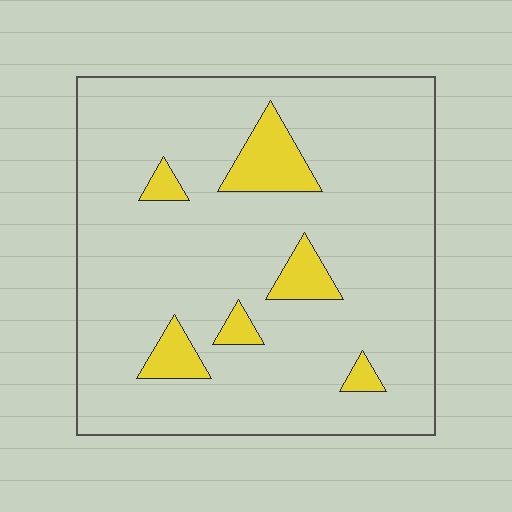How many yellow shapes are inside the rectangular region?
6.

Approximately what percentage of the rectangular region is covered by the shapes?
Approximately 10%.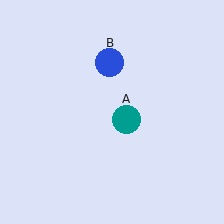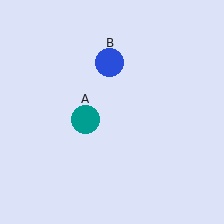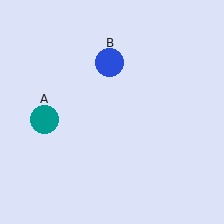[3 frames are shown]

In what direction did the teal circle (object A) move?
The teal circle (object A) moved left.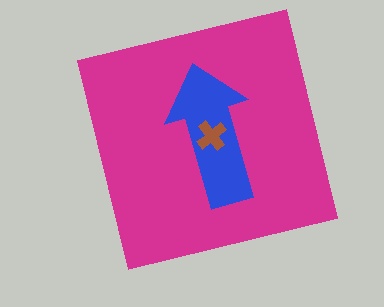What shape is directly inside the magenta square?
The blue arrow.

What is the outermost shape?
The magenta square.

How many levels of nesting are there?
3.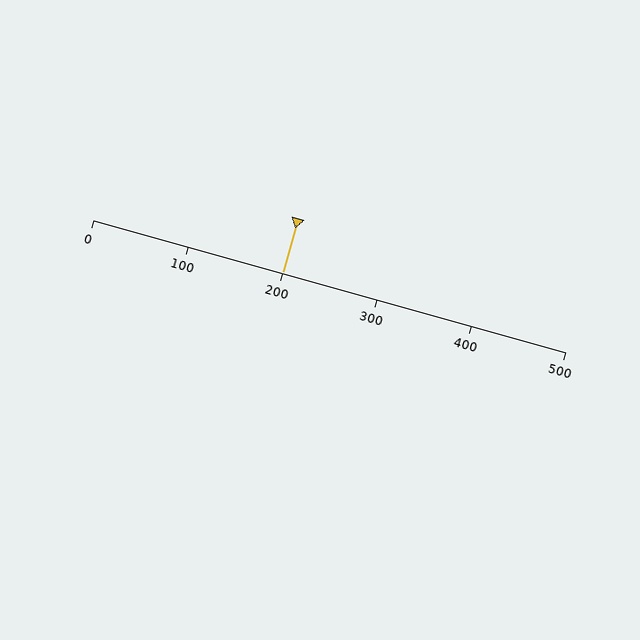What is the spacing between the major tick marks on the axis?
The major ticks are spaced 100 apart.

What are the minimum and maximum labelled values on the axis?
The axis runs from 0 to 500.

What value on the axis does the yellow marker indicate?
The marker indicates approximately 200.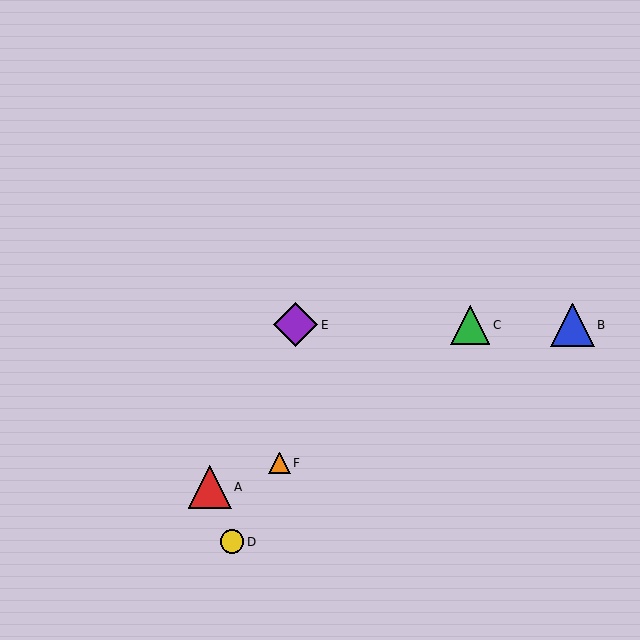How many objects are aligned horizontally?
3 objects (B, C, E) are aligned horizontally.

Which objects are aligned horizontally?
Objects B, C, E are aligned horizontally.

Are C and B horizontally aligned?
Yes, both are at y≈325.